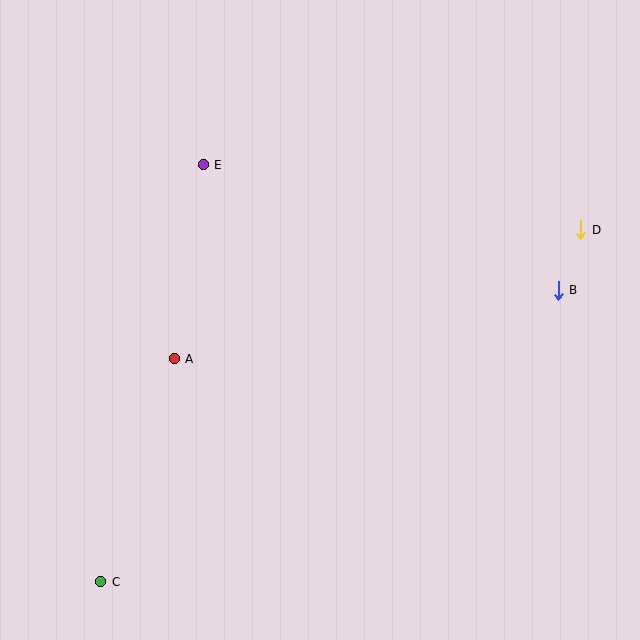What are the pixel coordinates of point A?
Point A is at (174, 359).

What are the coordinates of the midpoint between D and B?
The midpoint between D and B is at (569, 260).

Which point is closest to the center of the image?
Point A at (174, 359) is closest to the center.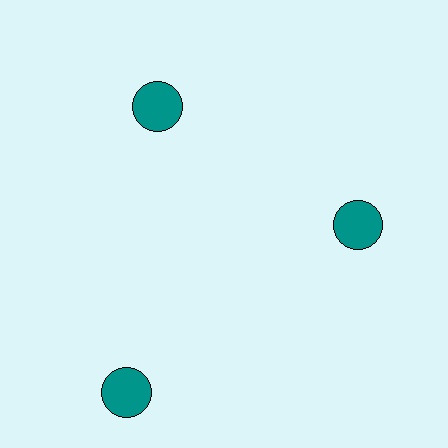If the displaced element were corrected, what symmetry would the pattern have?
It would have 3-fold rotational symmetry — the pattern would map onto itself every 120 degrees.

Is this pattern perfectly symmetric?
No. The 3 teal circles are arranged in a ring, but one element near the 7 o'clock position is pushed outward from the center, breaking the 3-fold rotational symmetry.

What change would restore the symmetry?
The symmetry would be restored by moving it inward, back onto the ring so that all 3 circles sit at equal angles and equal distance from the center.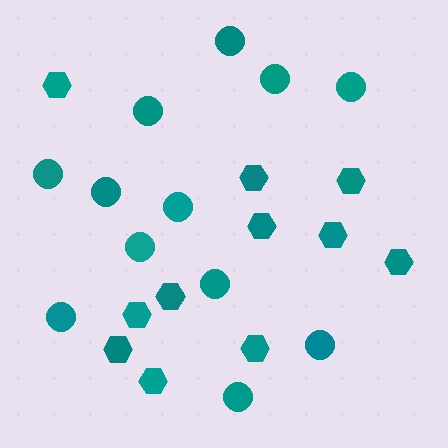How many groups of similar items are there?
There are 2 groups: one group of circles (12) and one group of hexagons (11).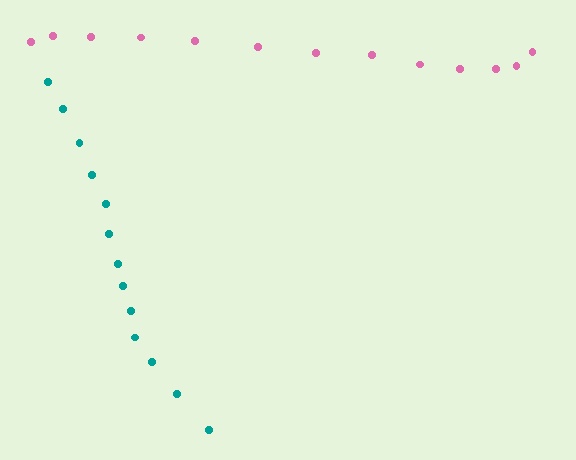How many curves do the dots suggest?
There are 2 distinct paths.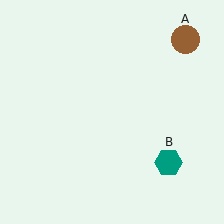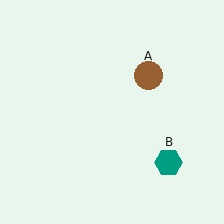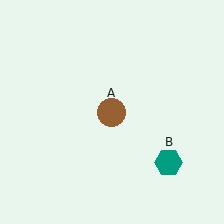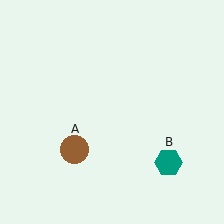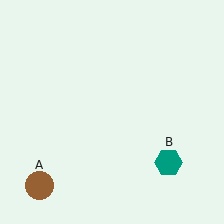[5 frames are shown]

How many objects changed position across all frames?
1 object changed position: brown circle (object A).